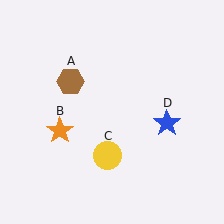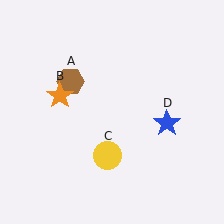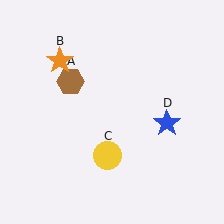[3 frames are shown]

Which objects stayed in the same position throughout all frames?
Brown hexagon (object A) and yellow circle (object C) and blue star (object D) remained stationary.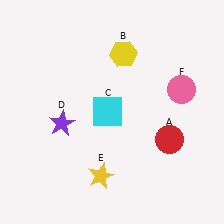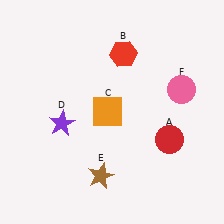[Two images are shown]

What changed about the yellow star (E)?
In Image 1, E is yellow. In Image 2, it changed to brown.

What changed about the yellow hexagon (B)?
In Image 1, B is yellow. In Image 2, it changed to red.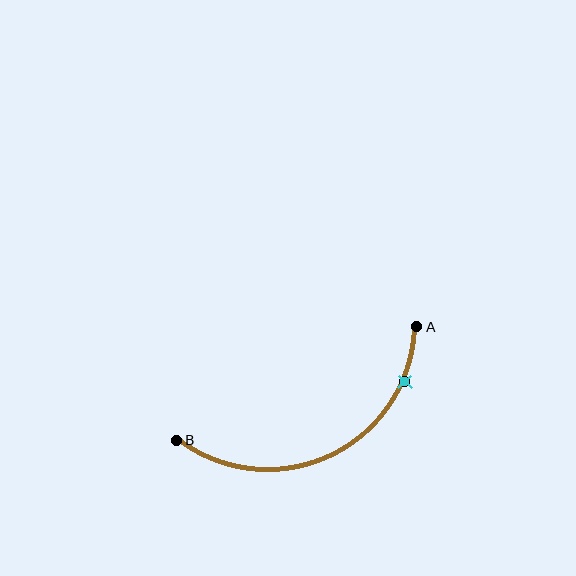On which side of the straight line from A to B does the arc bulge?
The arc bulges below the straight line connecting A and B.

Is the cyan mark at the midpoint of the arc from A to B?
No. The cyan mark lies on the arc but is closer to endpoint A. The arc midpoint would be at the point on the curve equidistant along the arc from both A and B.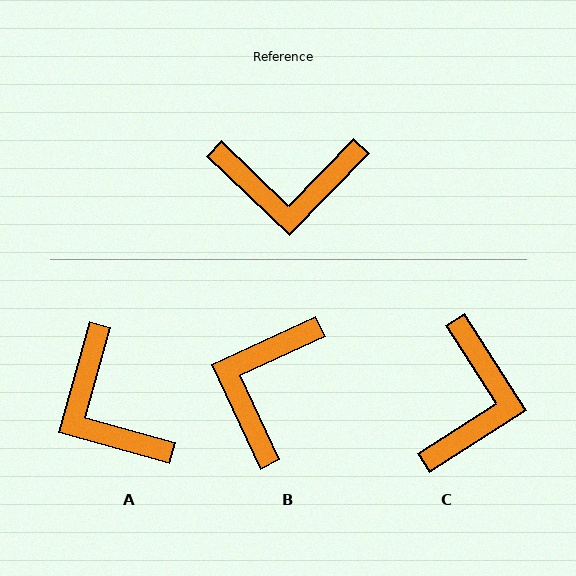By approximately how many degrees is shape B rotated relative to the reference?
Approximately 111 degrees clockwise.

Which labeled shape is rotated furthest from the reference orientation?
B, about 111 degrees away.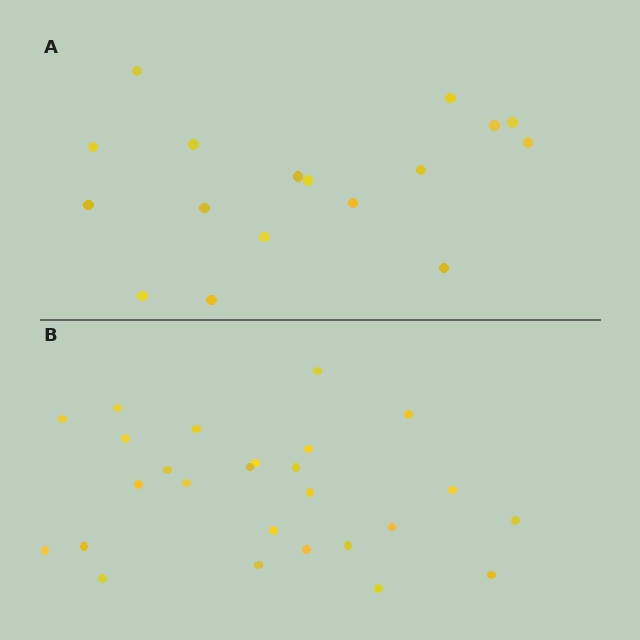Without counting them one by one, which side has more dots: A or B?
Region B (the bottom region) has more dots.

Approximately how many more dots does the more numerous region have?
Region B has roughly 8 or so more dots than region A.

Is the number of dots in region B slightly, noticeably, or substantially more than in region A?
Region B has substantially more. The ratio is roughly 1.5 to 1.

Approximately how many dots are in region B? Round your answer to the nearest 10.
About 30 dots. (The exact count is 26, which rounds to 30.)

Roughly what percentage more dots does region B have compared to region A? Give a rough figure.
About 55% more.